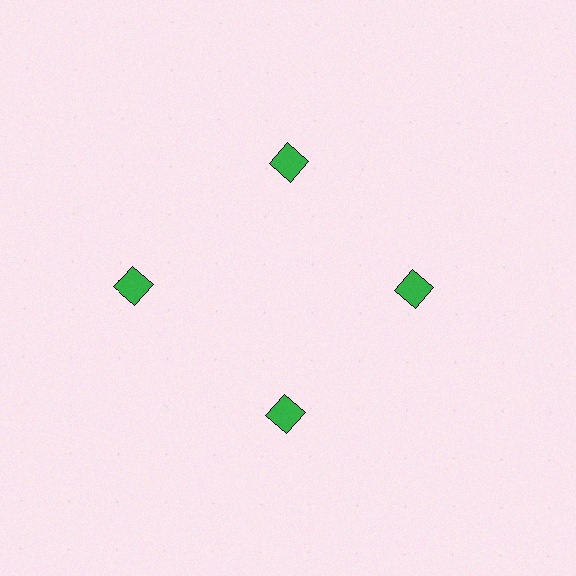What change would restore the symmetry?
The symmetry would be restored by moving it inward, back onto the ring so that all 4 squares sit at equal angles and equal distance from the center.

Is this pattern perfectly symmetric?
No. The 4 green squares are arranged in a ring, but one element near the 9 o'clock position is pushed outward from the center, breaking the 4-fold rotational symmetry.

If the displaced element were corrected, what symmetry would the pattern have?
It would have 4-fold rotational symmetry — the pattern would map onto itself every 90 degrees.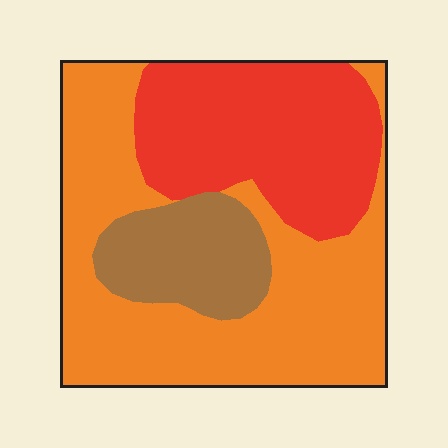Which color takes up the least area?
Brown, at roughly 15%.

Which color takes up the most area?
Orange, at roughly 50%.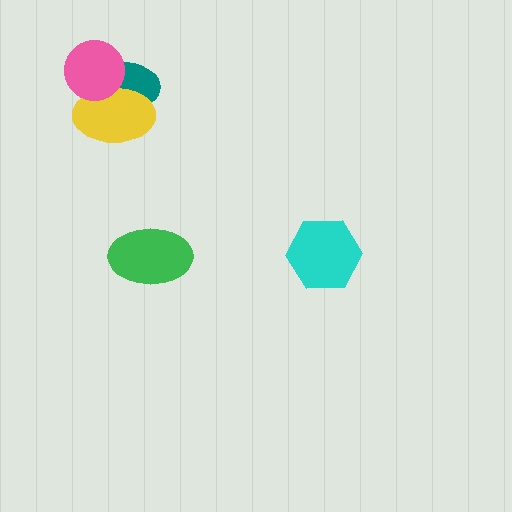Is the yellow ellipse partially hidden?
Yes, it is partially covered by another shape.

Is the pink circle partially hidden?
No, no other shape covers it.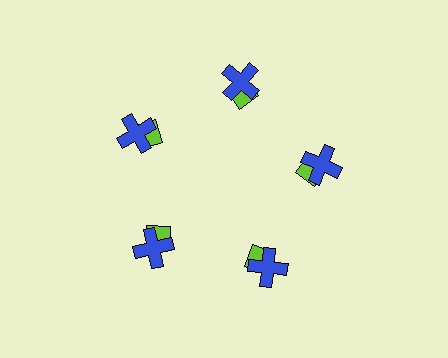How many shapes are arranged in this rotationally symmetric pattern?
There are 10 shapes, arranged in 5 groups of 2.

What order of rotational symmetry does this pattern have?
This pattern has 5-fold rotational symmetry.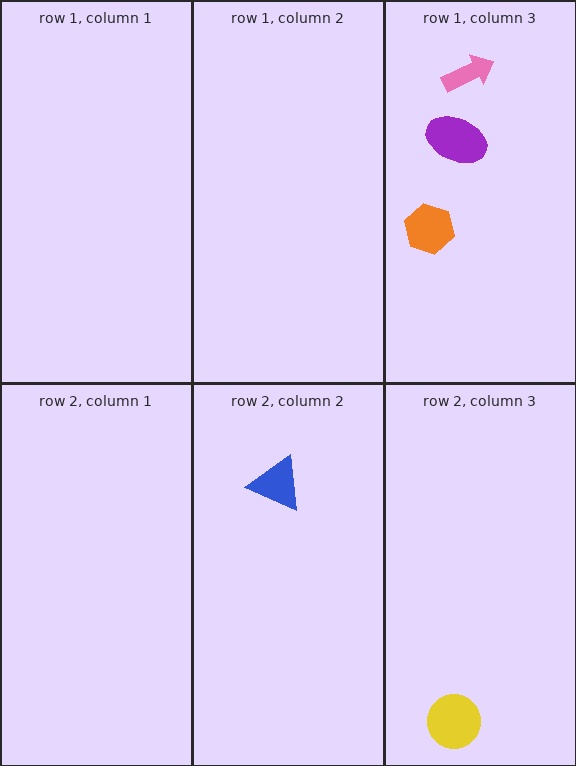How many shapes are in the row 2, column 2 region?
1.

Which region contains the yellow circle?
The row 2, column 3 region.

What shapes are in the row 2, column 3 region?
The yellow circle.